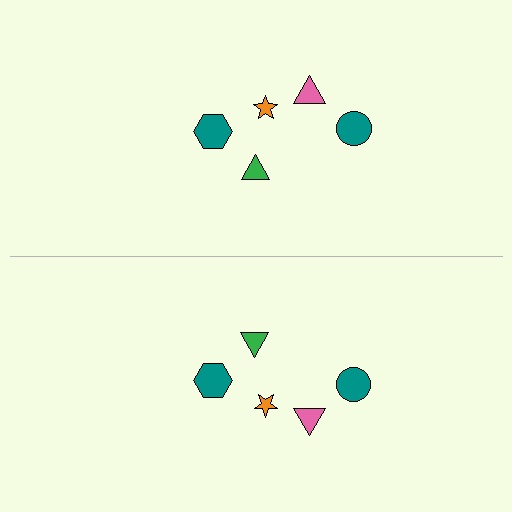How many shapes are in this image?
There are 10 shapes in this image.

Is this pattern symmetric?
Yes, this pattern has bilateral (reflection) symmetry.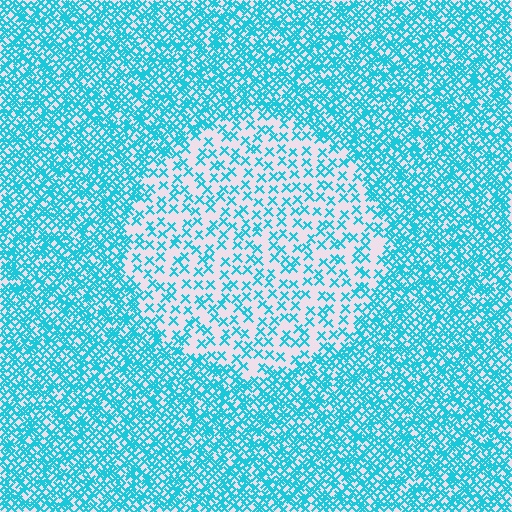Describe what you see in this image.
The image contains small cyan elements arranged at two different densities. A circle-shaped region is visible where the elements are less densely packed than the surrounding area.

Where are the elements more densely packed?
The elements are more densely packed outside the circle boundary.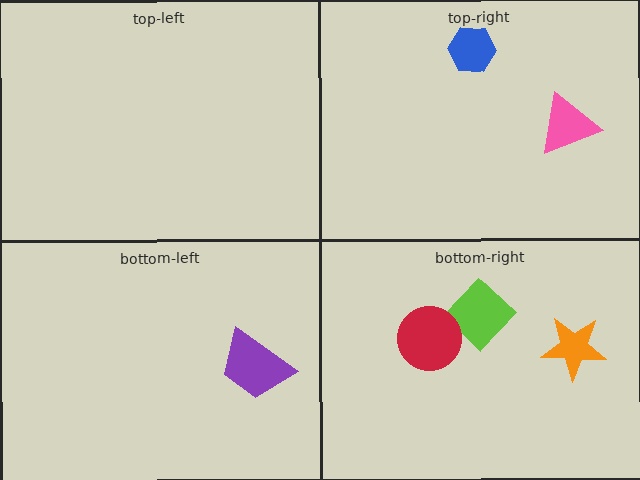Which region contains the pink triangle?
The top-right region.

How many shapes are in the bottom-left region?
1.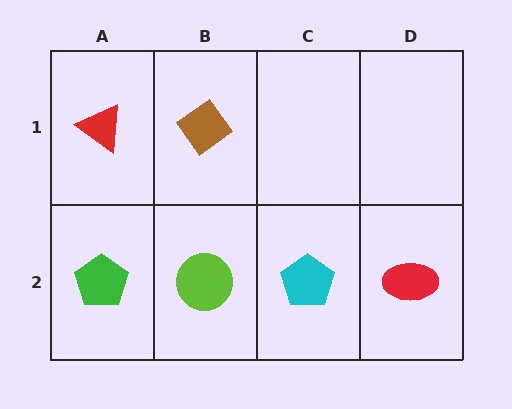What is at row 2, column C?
A cyan pentagon.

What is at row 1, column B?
A brown diamond.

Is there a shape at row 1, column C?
No, that cell is empty.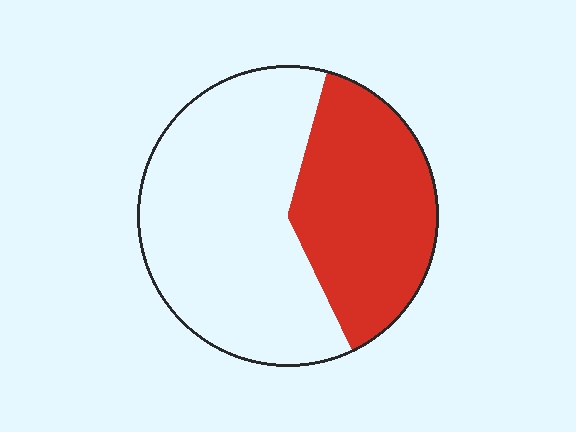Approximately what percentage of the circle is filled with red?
Approximately 40%.